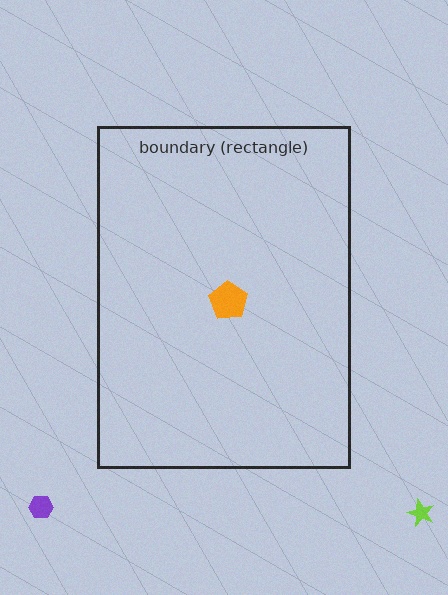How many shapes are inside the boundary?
1 inside, 2 outside.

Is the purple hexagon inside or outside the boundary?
Outside.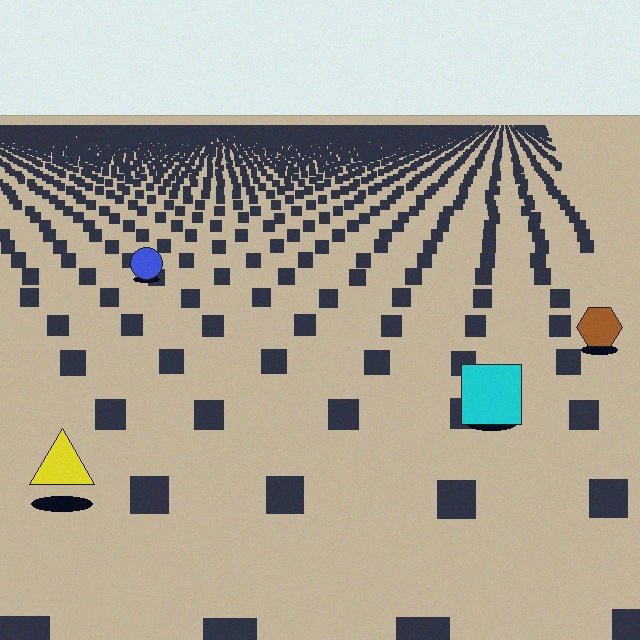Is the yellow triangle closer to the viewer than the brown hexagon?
Yes. The yellow triangle is closer — you can tell from the texture gradient: the ground texture is coarser near it.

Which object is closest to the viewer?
The yellow triangle is closest. The texture marks near it are larger and more spread out.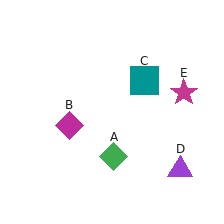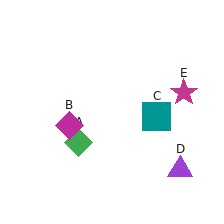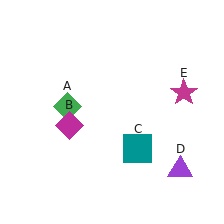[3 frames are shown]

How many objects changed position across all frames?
2 objects changed position: green diamond (object A), teal square (object C).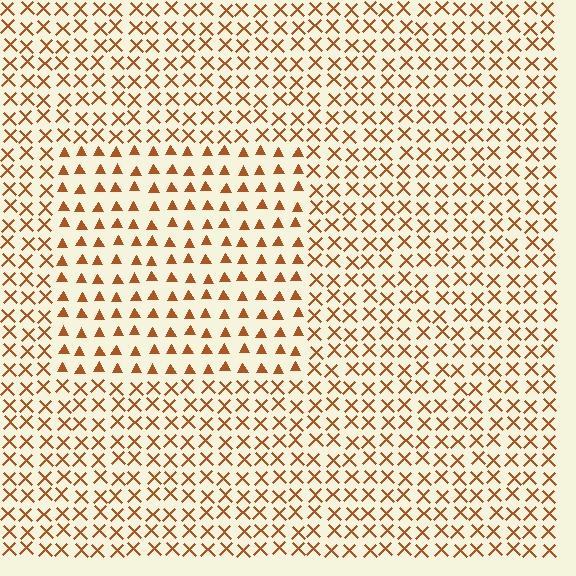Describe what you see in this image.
The image is filled with small brown elements arranged in a uniform grid. A rectangle-shaped region contains triangles, while the surrounding area contains X marks. The boundary is defined purely by the change in element shape.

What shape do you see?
I see a rectangle.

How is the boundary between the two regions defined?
The boundary is defined by a change in element shape: triangles inside vs. X marks outside. All elements share the same color and spacing.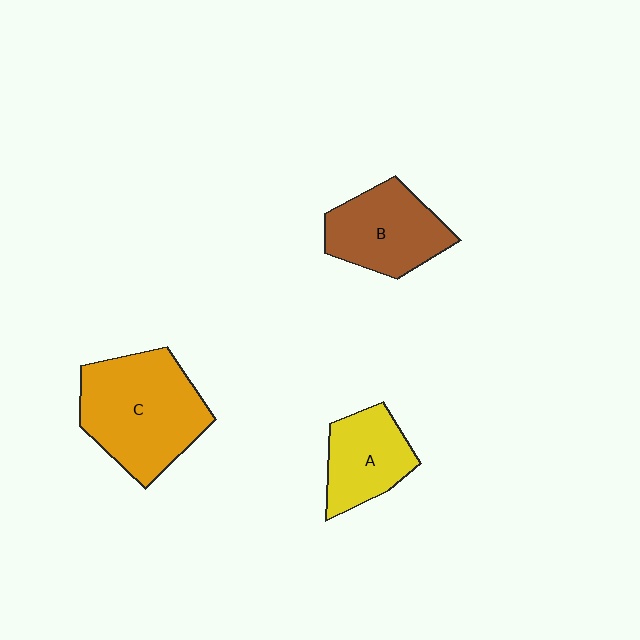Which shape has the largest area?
Shape C (orange).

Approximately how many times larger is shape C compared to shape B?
Approximately 1.5 times.